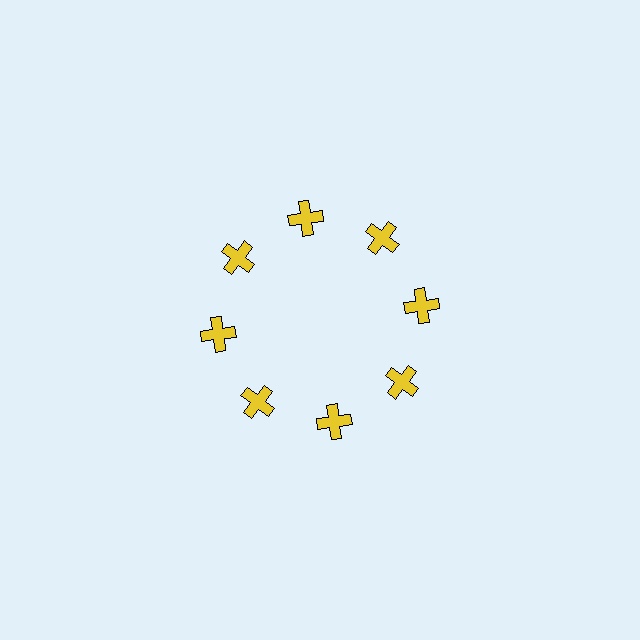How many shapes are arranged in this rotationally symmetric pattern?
There are 8 shapes, arranged in 8 groups of 1.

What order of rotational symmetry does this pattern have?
This pattern has 8-fold rotational symmetry.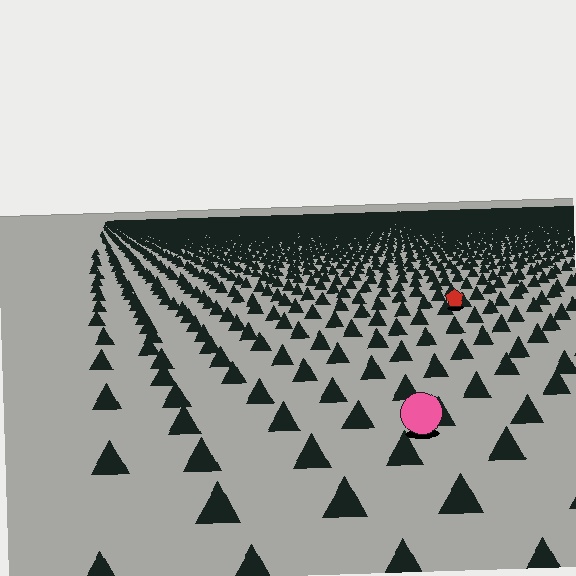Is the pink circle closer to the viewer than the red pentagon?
Yes. The pink circle is closer — you can tell from the texture gradient: the ground texture is coarser near it.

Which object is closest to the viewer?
The pink circle is closest. The texture marks near it are larger and more spread out.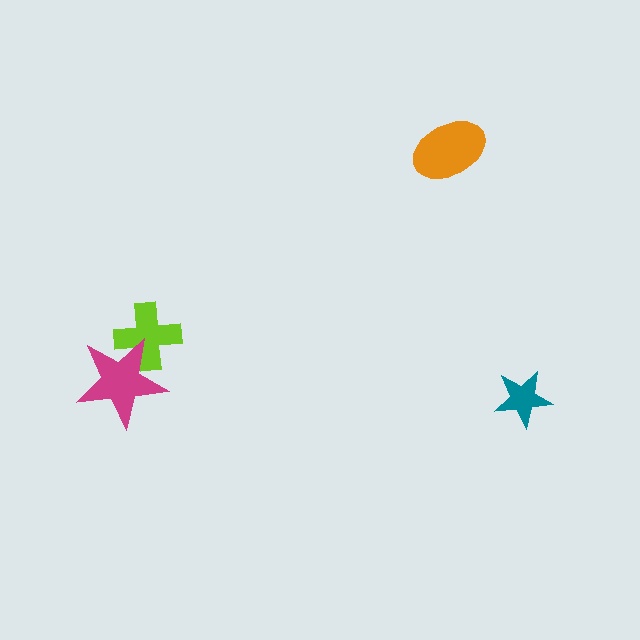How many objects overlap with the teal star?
0 objects overlap with the teal star.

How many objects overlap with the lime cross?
1 object overlaps with the lime cross.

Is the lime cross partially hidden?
Yes, it is partially covered by another shape.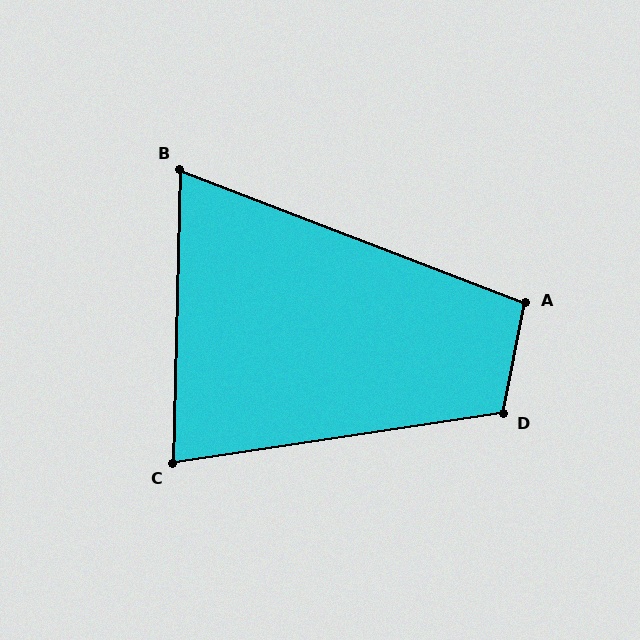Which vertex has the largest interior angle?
D, at approximately 110 degrees.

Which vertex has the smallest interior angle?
B, at approximately 70 degrees.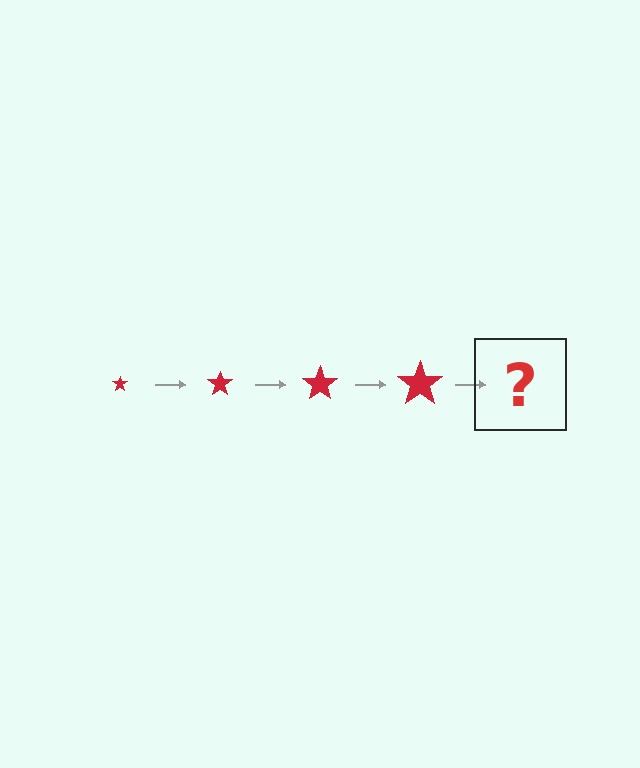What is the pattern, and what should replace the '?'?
The pattern is that the star gets progressively larger each step. The '?' should be a red star, larger than the previous one.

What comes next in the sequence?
The next element should be a red star, larger than the previous one.